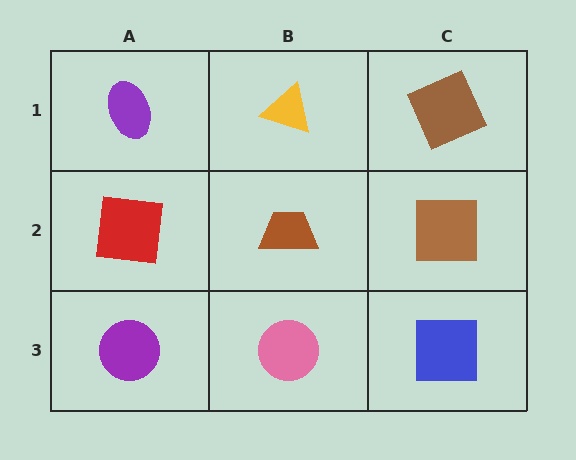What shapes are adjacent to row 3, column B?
A brown trapezoid (row 2, column B), a purple circle (row 3, column A), a blue square (row 3, column C).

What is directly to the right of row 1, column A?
A yellow triangle.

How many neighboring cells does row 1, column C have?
2.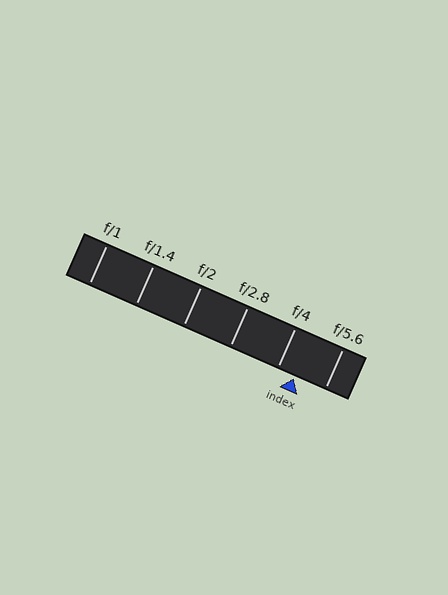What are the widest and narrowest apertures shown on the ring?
The widest aperture shown is f/1 and the narrowest is f/5.6.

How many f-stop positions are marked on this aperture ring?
There are 6 f-stop positions marked.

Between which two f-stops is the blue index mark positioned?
The index mark is between f/4 and f/5.6.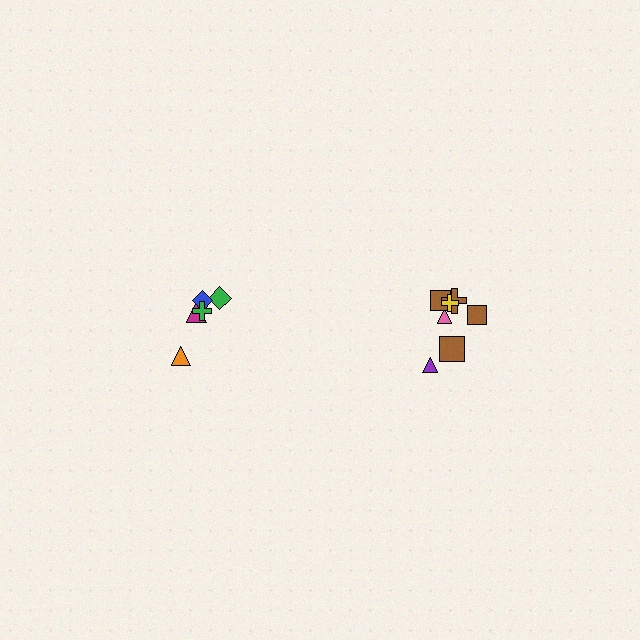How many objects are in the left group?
There are 5 objects.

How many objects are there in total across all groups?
There are 12 objects.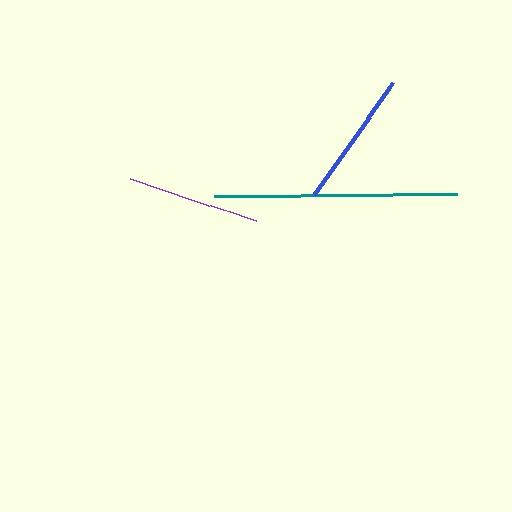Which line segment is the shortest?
The purple line is the shortest at approximately 132 pixels.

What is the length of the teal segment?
The teal segment is approximately 243 pixels long.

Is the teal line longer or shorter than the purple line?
The teal line is longer than the purple line.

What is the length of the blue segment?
The blue segment is approximately 138 pixels long.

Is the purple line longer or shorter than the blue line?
The blue line is longer than the purple line.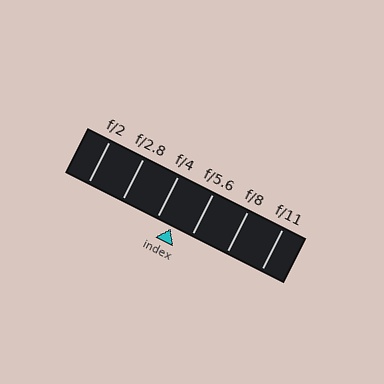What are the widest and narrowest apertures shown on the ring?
The widest aperture shown is f/2 and the narrowest is f/11.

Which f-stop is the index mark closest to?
The index mark is closest to f/4.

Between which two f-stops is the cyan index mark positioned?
The index mark is between f/4 and f/5.6.